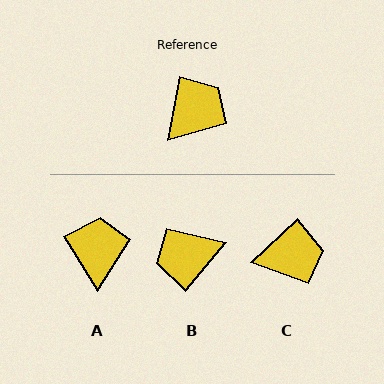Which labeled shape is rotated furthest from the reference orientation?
B, about 151 degrees away.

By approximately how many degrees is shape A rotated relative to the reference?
Approximately 42 degrees counter-clockwise.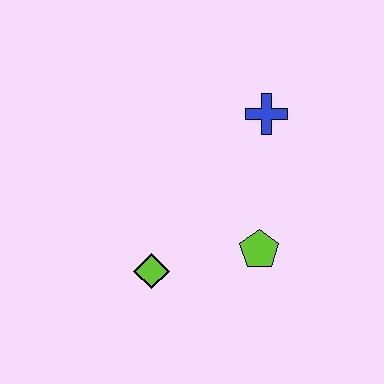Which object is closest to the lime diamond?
The lime pentagon is closest to the lime diamond.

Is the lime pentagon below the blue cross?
Yes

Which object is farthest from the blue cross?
The lime diamond is farthest from the blue cross.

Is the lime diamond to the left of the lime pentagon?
Yes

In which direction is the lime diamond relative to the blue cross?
The lime diamond is below the blue cross.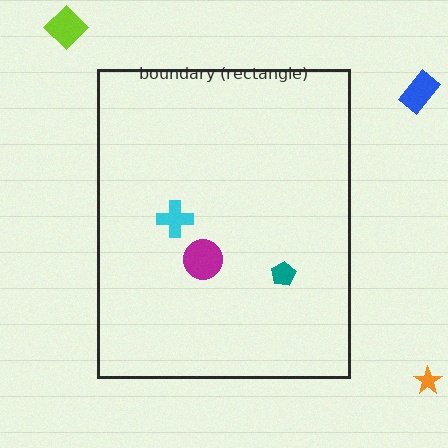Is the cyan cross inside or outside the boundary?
Inside.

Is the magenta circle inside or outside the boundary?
Inside.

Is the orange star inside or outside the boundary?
Outside.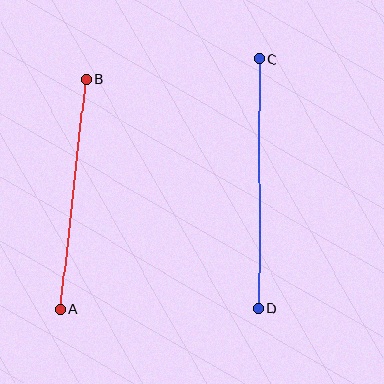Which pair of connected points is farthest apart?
Points C and D are farthest apart.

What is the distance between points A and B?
The distance is approximately 231 pixels.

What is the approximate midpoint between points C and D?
The midpoint is at approximately (259, 184) pixels.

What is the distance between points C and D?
The distance is approximately 250 pixels.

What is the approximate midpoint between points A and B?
The midpoint is at approximately (73, 195) pixels.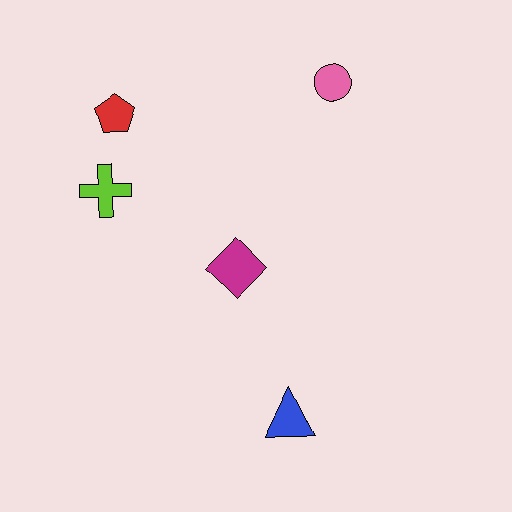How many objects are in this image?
There are 5 objects.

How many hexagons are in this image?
There are no hexagons.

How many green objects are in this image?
There are no green objects.